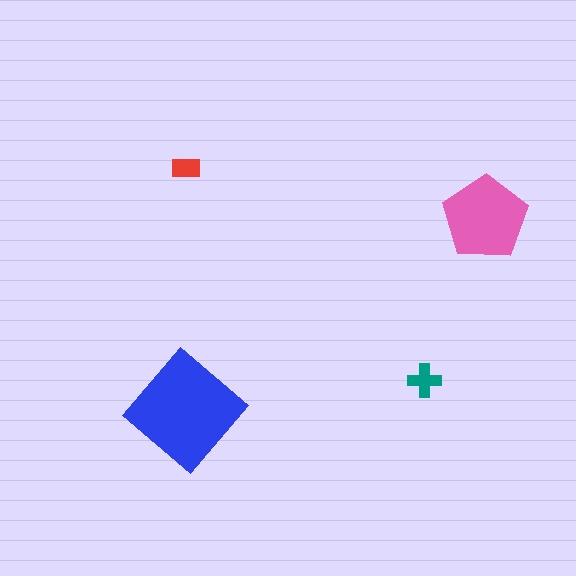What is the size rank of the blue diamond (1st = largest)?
1st.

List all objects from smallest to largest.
The red rectangle, the teal cross, the pink pentagon, the blue diamond.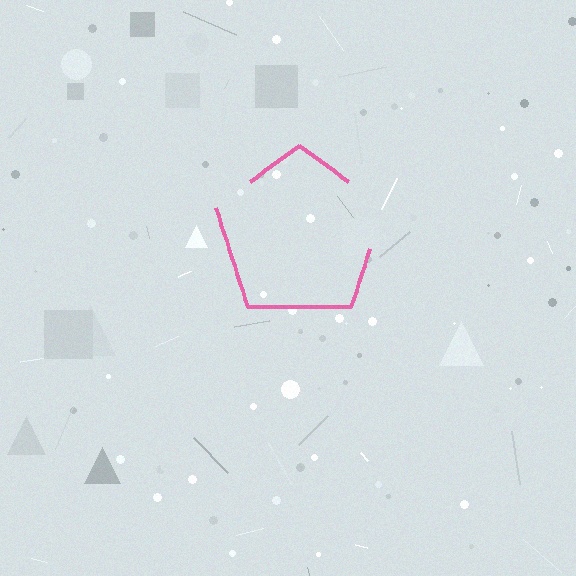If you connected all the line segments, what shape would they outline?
They would outline a pentagon.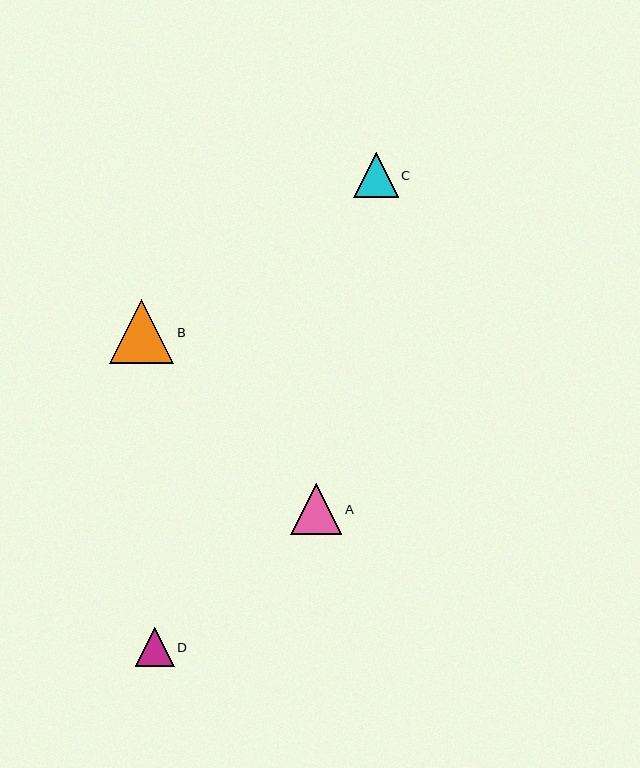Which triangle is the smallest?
Triangle D is the smallest with a size of approximately 39 pixels.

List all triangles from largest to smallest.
From largest to smallest: B, A, C, D.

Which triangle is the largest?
Triangle B is the largest with a size of approximately 64 pixels.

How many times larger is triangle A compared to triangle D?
Triangle A is approximately 1.3 times the size of triangle D.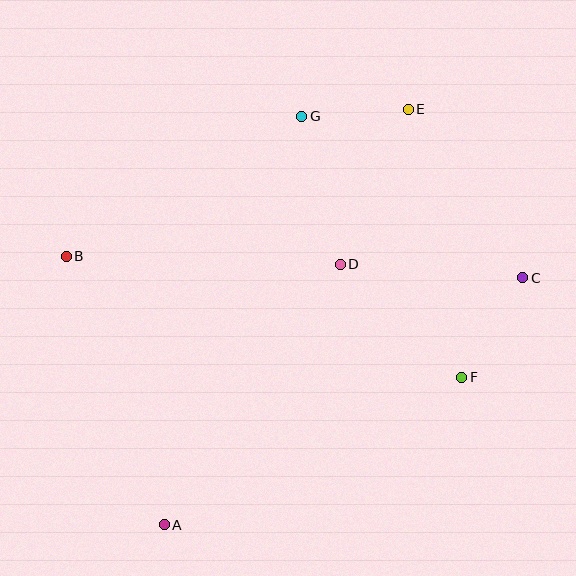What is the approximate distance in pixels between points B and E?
The distance between B and E is approximately 372 pixels.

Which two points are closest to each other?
Points E and G are closest to each other.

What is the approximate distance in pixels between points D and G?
The distance between D and G is approximately 153 pixels.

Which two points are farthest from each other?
Points A and E are farthest from each other.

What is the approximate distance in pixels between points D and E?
The distance between D and E is approximately 170 pixels.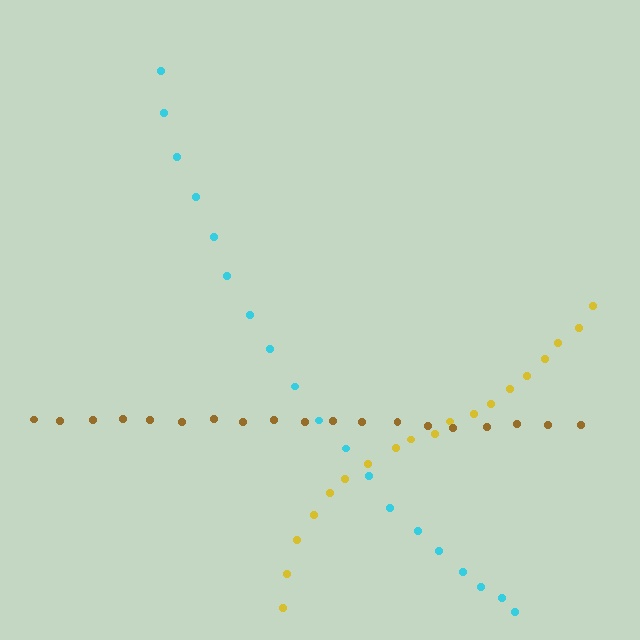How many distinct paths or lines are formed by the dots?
There are 3 distinct paths.